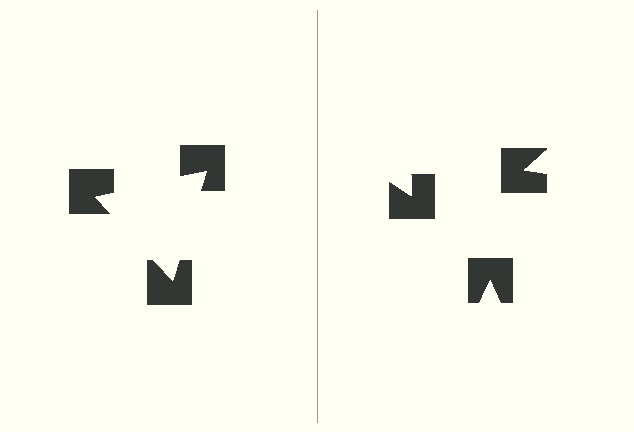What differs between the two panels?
The notched squares are positioned identically on both sides; only the wedge orientations differ. On the left they align to a triangle; on the right they are misaligned.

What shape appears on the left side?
An illusory triangle.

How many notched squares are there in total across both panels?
6 — 3 on each side.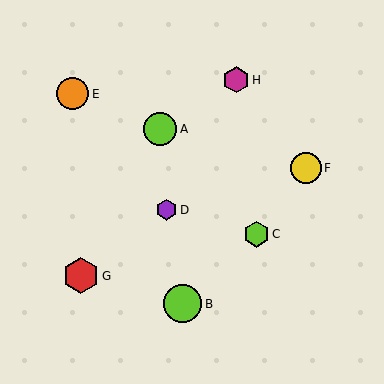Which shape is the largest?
The lime circle (labeled B) is the largest.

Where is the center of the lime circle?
The center of the lime circle is at (160, 129).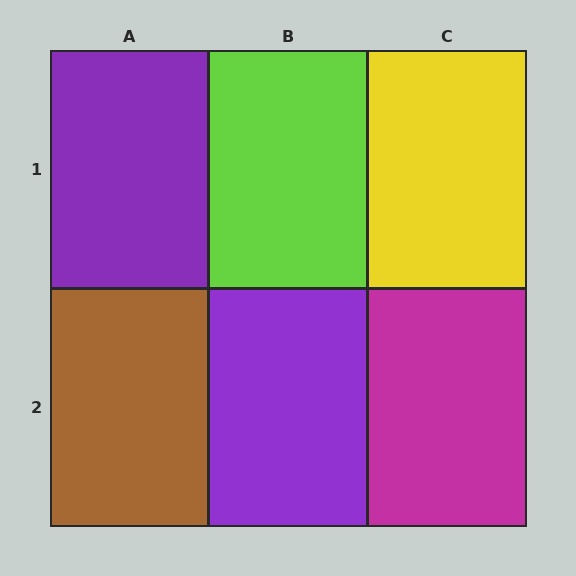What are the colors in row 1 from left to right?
Purple, lime, yellow.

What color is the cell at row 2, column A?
Brown.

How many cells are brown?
1 cell is brown.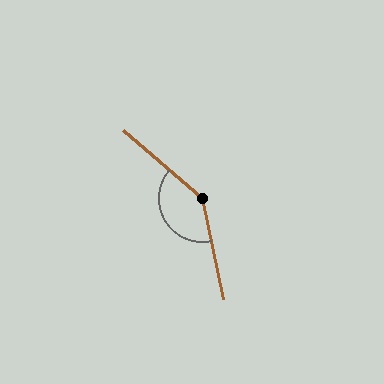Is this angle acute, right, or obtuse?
It is obtuse.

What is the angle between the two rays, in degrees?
Approximately 143 degrees.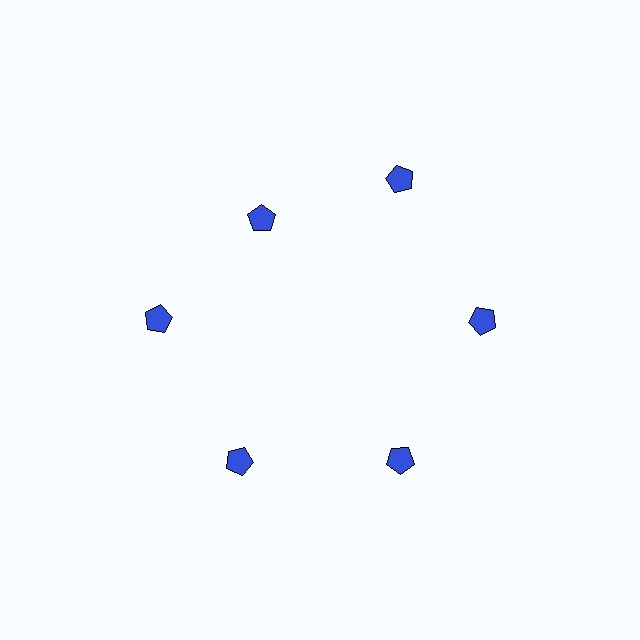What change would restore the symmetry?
The symmetry would be restored by moving it outward, back onto the ring so that all 6 pentagons sit at equal angles and equal distance from the center.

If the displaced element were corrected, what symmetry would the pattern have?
It would have 6-fold rotational symmetry — the pattern would map onto itself every 60 degrees.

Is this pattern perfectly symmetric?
No. The 6 blue pentagons are arranged in a ring, but one element near the 11 o'clock position is pulled inward toward the center, breaking the 6-fold rotational symmetry.